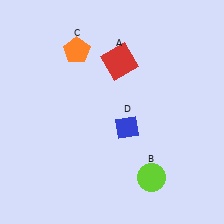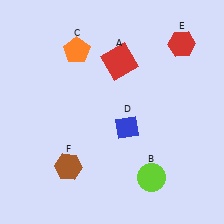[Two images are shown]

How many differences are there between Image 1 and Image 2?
There are 2 differences between the two images.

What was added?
A red hexagon (E), a brown hexagon (F) were added in Image 2.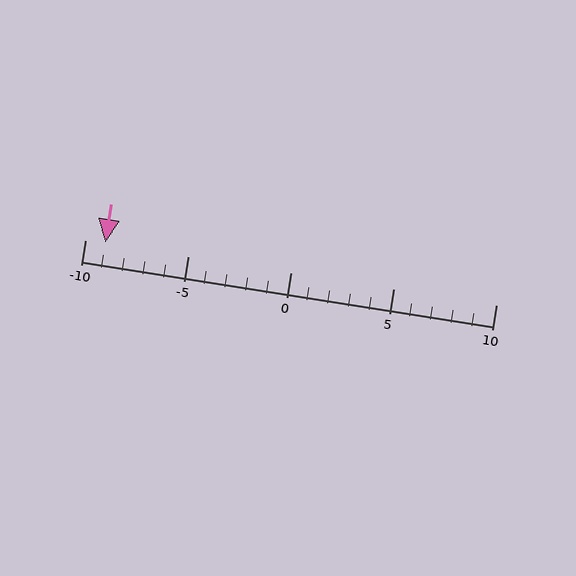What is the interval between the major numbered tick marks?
The major tick marks are spaced 5 units apart.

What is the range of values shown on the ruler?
The ruler shows values from -10 to 10.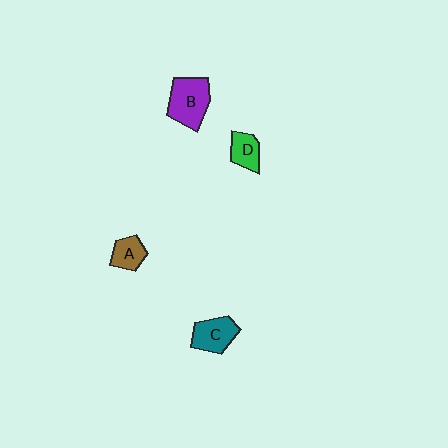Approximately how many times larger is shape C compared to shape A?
Approximately 1.4 times.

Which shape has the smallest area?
Shape D (green).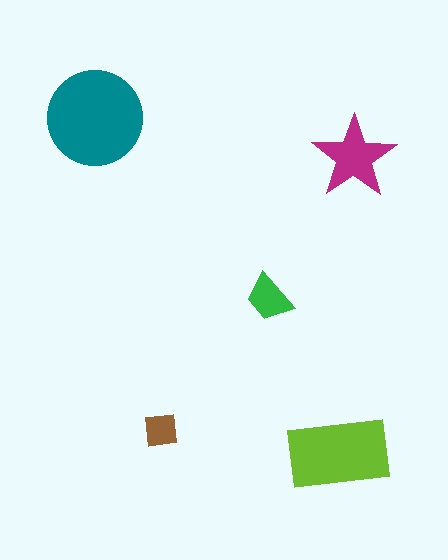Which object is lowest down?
The lime rectangle is bottommost.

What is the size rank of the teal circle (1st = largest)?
1st.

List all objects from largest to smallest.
The teal circle, the lime rectangle, the magenta star, the green trapezoid, the brown square.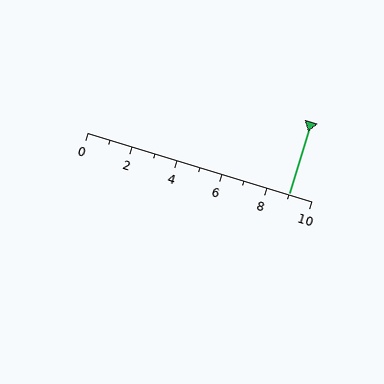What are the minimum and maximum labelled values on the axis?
The axis runs from 0 to 10.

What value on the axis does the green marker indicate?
The marker indicates approximately 9.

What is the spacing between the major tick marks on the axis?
The major ticks are spaced 2 apart.